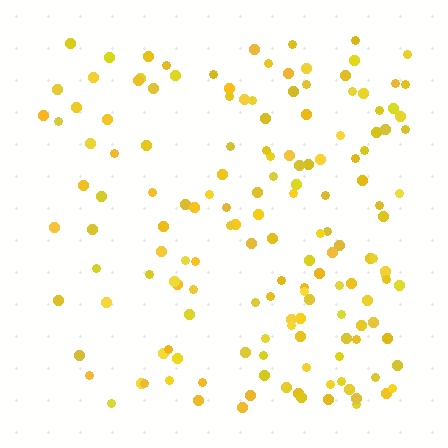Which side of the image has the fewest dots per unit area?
The left.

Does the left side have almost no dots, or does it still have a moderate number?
Still a moderate number, just noticeably fewer than the right.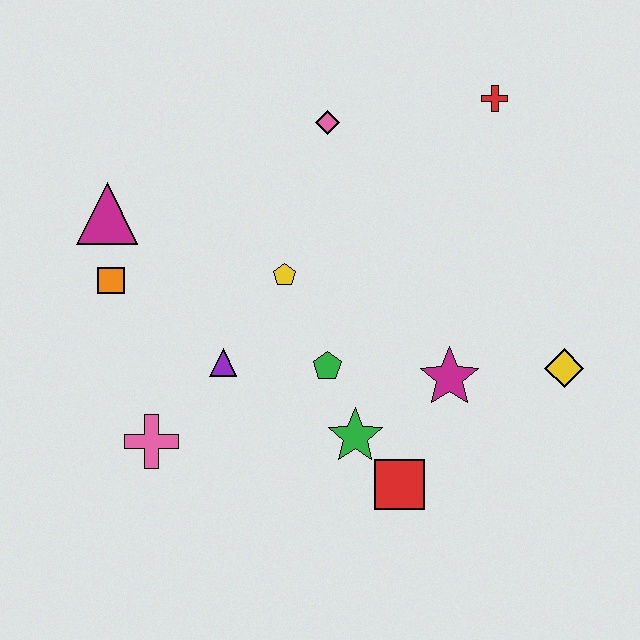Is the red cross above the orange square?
Yes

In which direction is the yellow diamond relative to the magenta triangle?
The yellow diamond is to the right of the magenta triangle.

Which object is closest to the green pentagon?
The green star is closest to the green pentagon.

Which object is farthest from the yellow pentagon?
The yellow diamond is farthest from the yellow pentagon.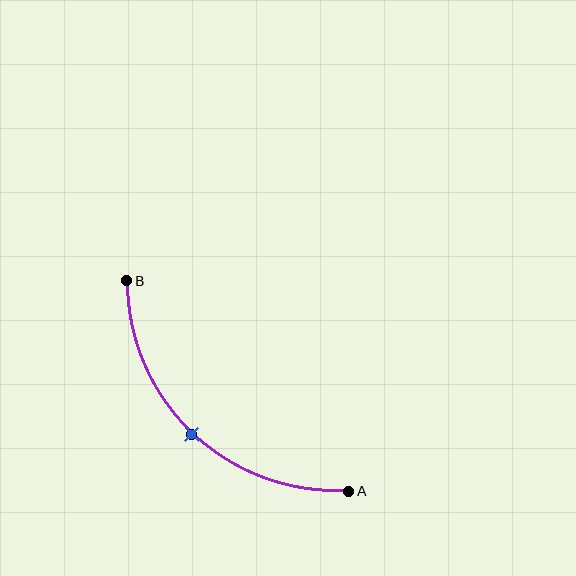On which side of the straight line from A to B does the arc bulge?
The arc bulges below and to the left of the straight line connecting A and B.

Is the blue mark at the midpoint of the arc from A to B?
Yes. The blue mark lies on the arc at equal arc-length from both A and B — it is the arc midpoint.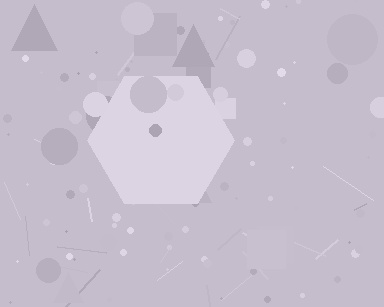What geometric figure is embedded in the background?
A hexagon is embedded in the background.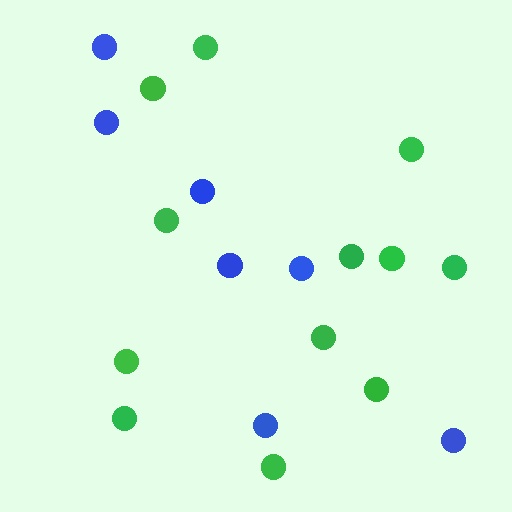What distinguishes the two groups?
There are 2 groups: one group of green circles (12) and one group of blue circles (7).